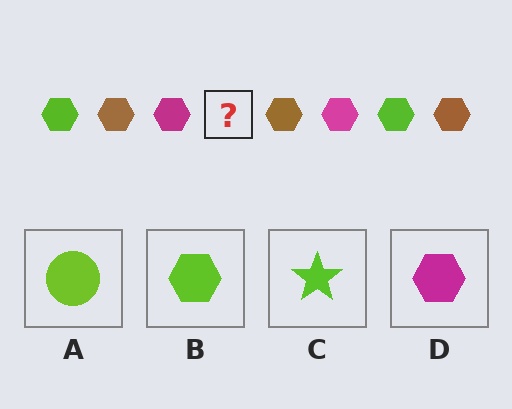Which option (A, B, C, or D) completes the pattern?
B.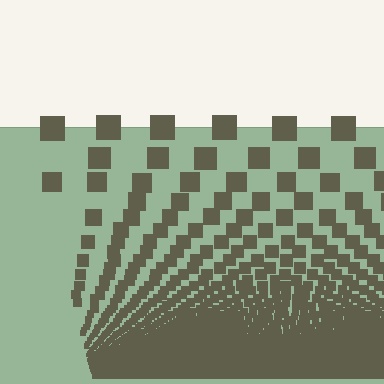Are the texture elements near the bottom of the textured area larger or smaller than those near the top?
Smaller. The gradient is inverted — elements near the bottom are smaller and denser.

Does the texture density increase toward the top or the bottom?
Density increases toward the bottom.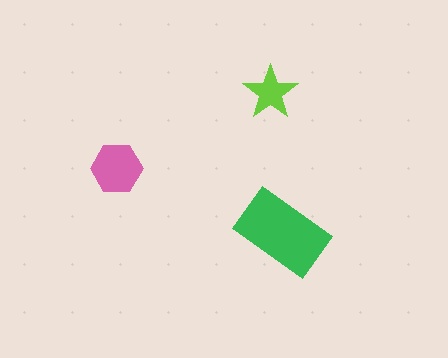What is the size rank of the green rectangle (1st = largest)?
1st.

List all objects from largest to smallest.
The green rectangle, the pink hexagon, the lime star.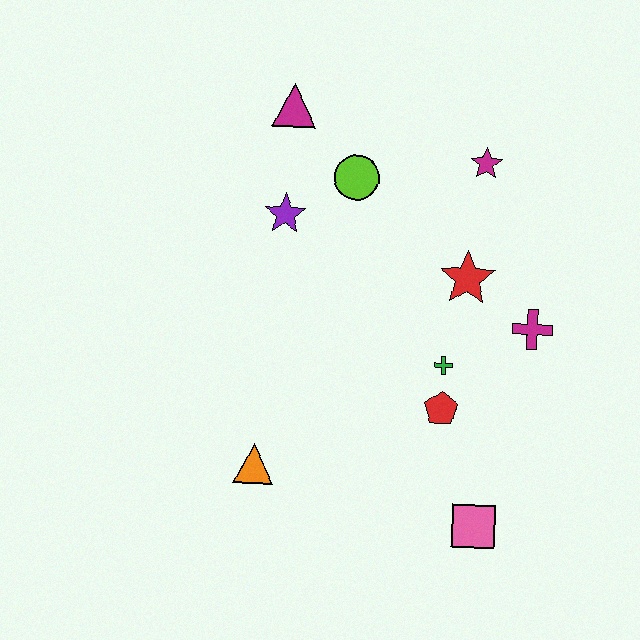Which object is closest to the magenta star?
The red star is closest to the magenta star.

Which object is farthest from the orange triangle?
The magenta star is farthest from the orange triangle.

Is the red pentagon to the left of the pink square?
Yes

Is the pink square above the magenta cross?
No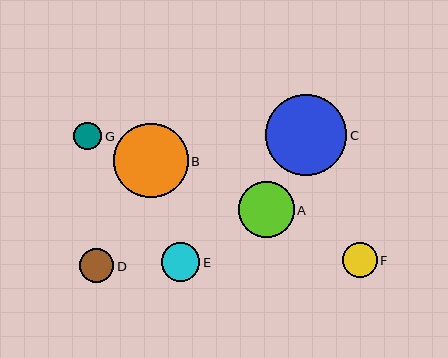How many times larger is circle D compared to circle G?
Circle D is approximately 1.2 times the size of circle G.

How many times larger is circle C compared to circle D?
Circle C is approximately 2.4 times the size of circle D.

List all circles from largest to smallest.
From largest to smallest: C, B, A, E, F, D, G.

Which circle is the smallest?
Circle G is the smallest with a size of approximately 28 pixels.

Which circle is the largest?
Circle C is the largest with a size of approximately 81 pixels.